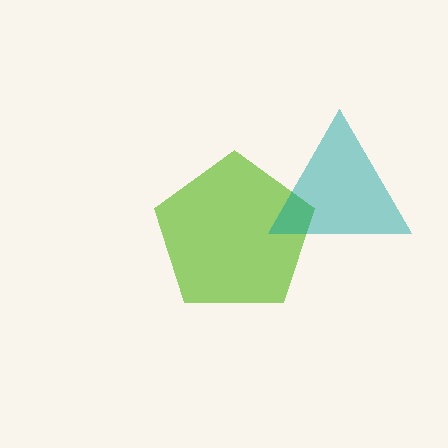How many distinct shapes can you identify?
There are 2 distinct shapes: a lime pentagon, a teal triangle.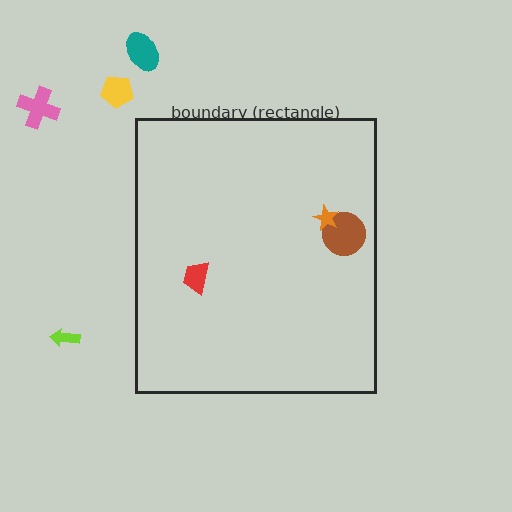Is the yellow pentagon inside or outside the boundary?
Outside.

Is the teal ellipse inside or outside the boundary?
Outside.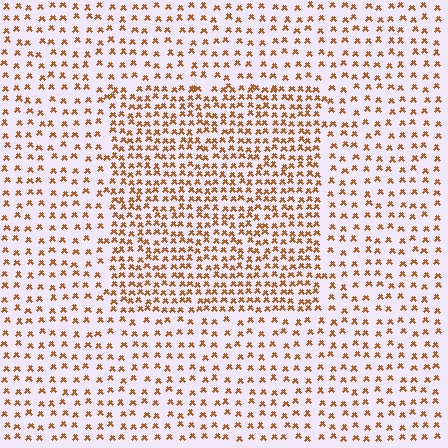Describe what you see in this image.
The image contains small brown elements arranged at two different densities. A rectangle-shaped region is visible where the elements are more densely packed than the surrounding area.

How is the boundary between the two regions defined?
The boundary is defined by a change in element density (approximately 1.9x ratio). All elements are the same color, size, and shape.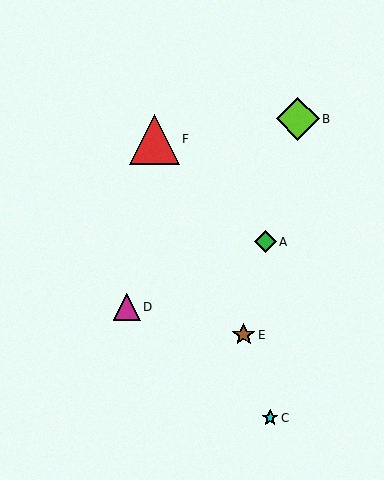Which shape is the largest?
The red triangle (labeled F) is the largest.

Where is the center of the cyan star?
The center of the cyan star is at (270, 418).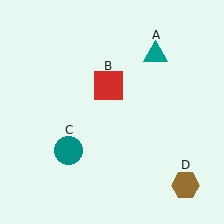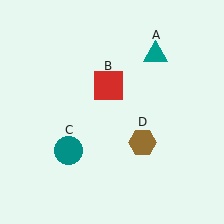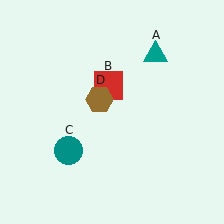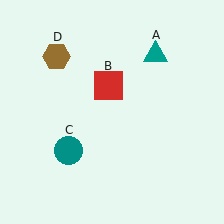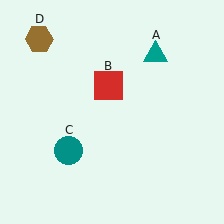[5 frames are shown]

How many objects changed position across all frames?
1 object changed position: brown hexagon (object D).